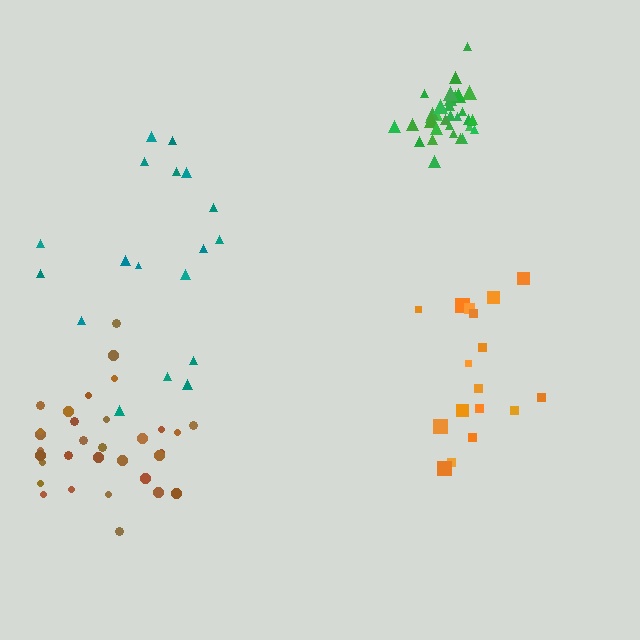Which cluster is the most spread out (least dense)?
Teal.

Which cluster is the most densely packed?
Green.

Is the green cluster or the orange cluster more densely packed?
Green.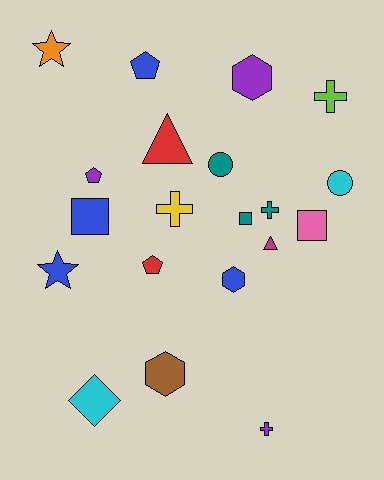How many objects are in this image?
There are 20 objects.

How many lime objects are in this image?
There is 1 lime object.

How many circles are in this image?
There are 2 circles.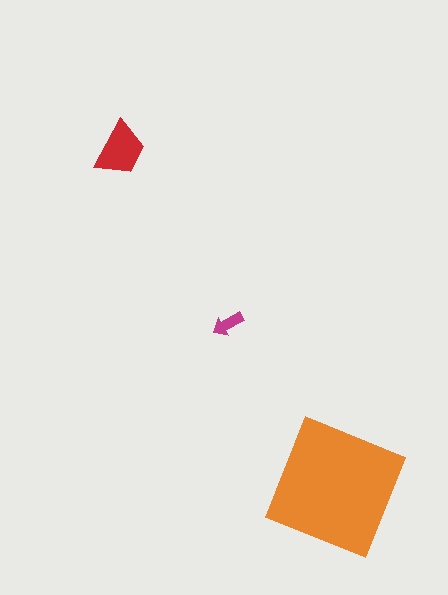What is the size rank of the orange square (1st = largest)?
1st.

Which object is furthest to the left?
The red trapezoid is leftmost.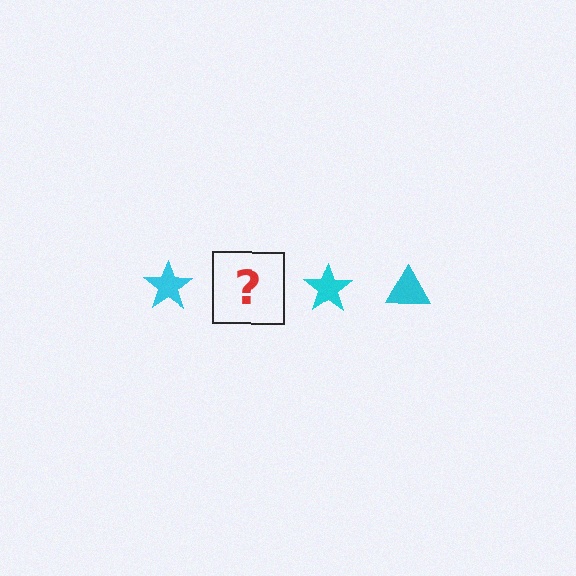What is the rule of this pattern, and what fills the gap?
The rule is that the pattern cycles through star, triangle shapes in cyan. The gap should be filled with a cyan triangle.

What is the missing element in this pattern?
The missing element is a cyan triangle.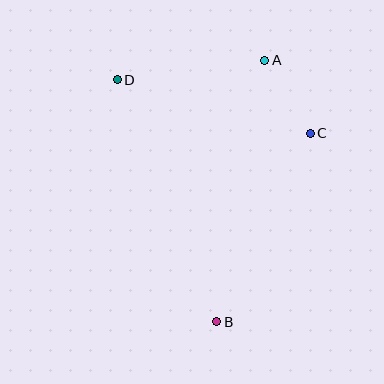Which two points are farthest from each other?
Points A and B are farthest from each other.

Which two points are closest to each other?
Points A and C are closest to each other.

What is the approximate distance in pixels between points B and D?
The distance between B and D is approximately 262 pixels.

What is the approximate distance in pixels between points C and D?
The distance between C and D is approximately 200 pixels.